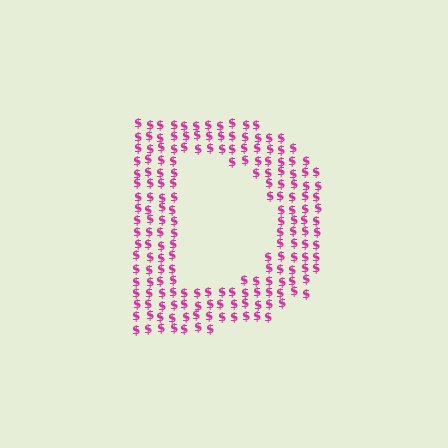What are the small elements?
The small elements are dollar signs.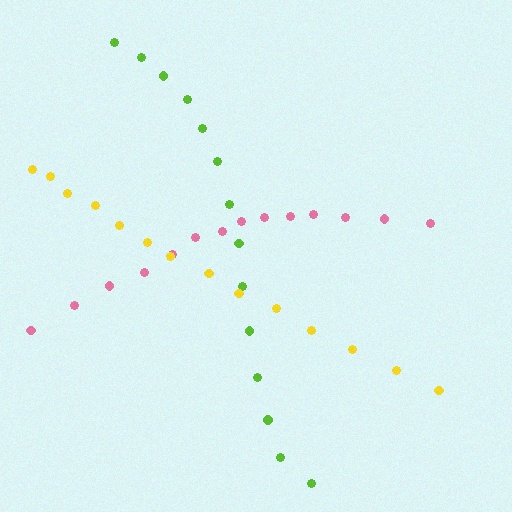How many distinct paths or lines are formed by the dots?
There are 3 distinct paths.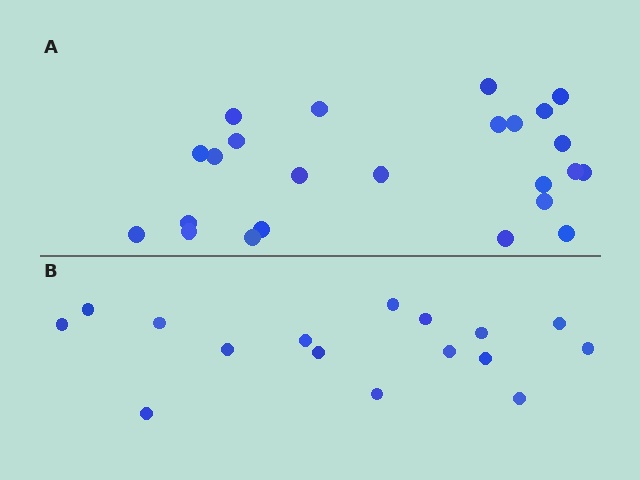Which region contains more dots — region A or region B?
Region A (the top region) has more dots.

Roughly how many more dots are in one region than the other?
Region A has roughly 8 or so more dots than region B.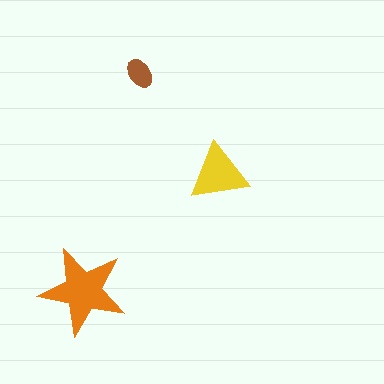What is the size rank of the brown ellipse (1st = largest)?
3rd.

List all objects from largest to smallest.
The orange star, the yellow triangle, the brown ellipse.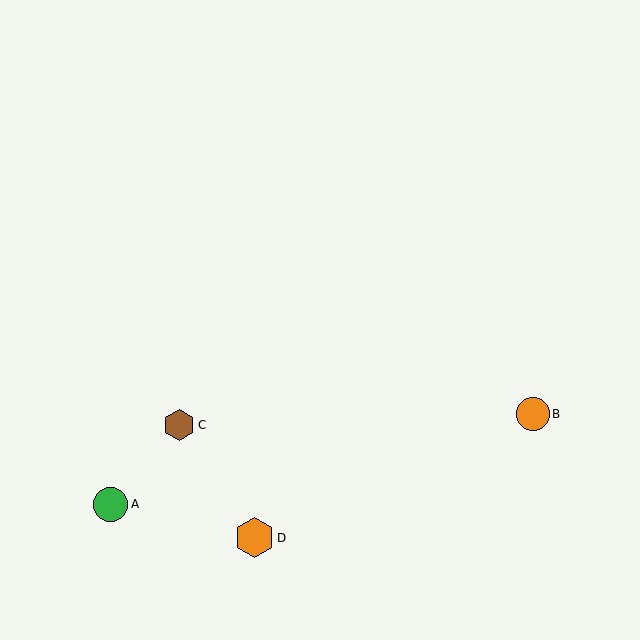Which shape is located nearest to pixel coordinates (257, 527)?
The orange hexagon (labeled D) at (254, 538) is nearest to that location.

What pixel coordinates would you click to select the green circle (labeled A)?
Click at (111, 504) to select the green circle A.